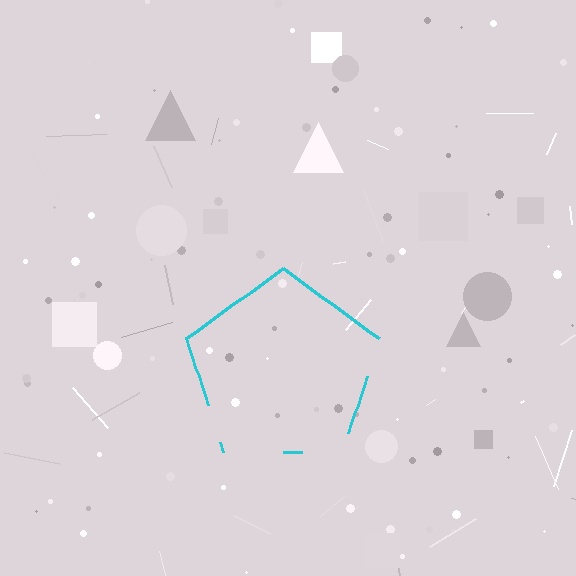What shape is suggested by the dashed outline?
The dashed outline suggests a pentagon.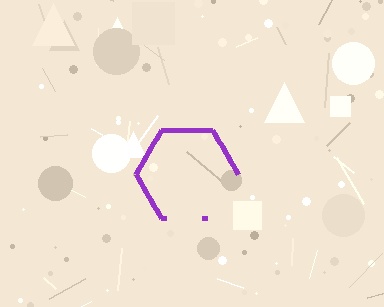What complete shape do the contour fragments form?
The contour fragments form a hexagon.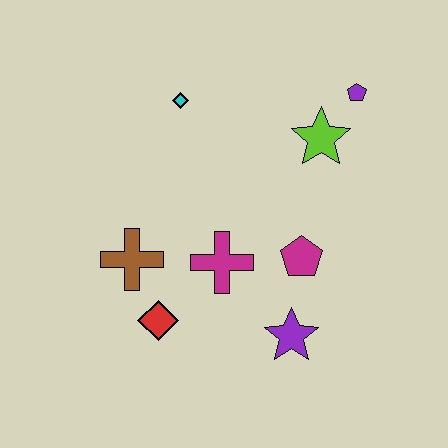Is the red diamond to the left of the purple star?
Yes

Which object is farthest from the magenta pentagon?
The cyan diamond is farthest from the magenta pentagon.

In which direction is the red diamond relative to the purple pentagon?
The red diamond is below the purple pentagon.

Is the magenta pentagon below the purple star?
No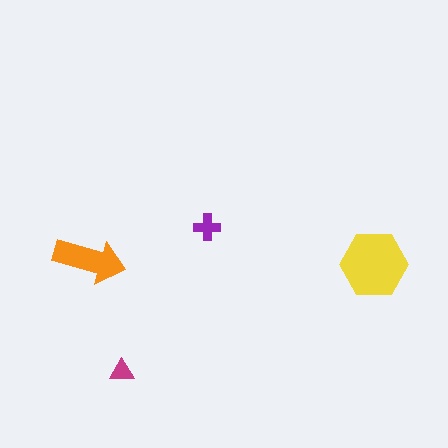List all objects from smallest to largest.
The magenta triangle, the purple cross, the orange arrow, the yellow hexagon.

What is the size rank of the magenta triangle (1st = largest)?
4th.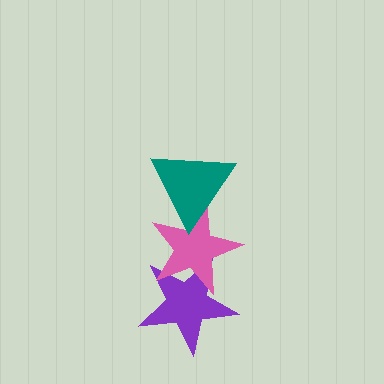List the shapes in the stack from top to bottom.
From top to bottom: the teal triangle, the pink star, the purple star.